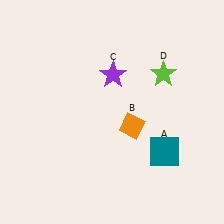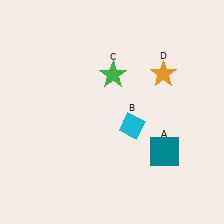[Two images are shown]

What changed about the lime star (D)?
In Image 1, D is lime. In Image 2, it changed to orange.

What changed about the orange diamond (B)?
In Image 1, B is orange. In Image 2, it changed to cyan.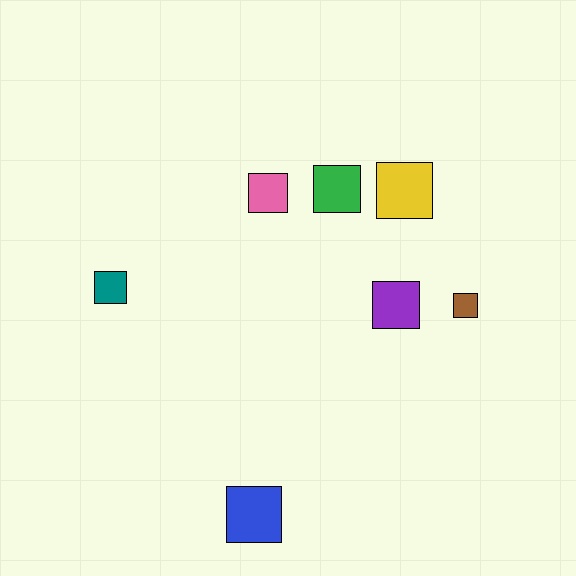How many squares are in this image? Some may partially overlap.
There are 7 squares.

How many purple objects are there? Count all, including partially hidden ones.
There is 1 purple object.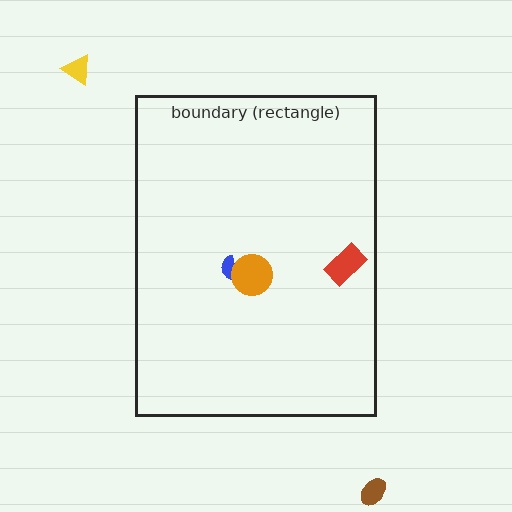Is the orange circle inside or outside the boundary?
Inside.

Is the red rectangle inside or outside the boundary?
Inside.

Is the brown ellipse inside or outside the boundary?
Outside.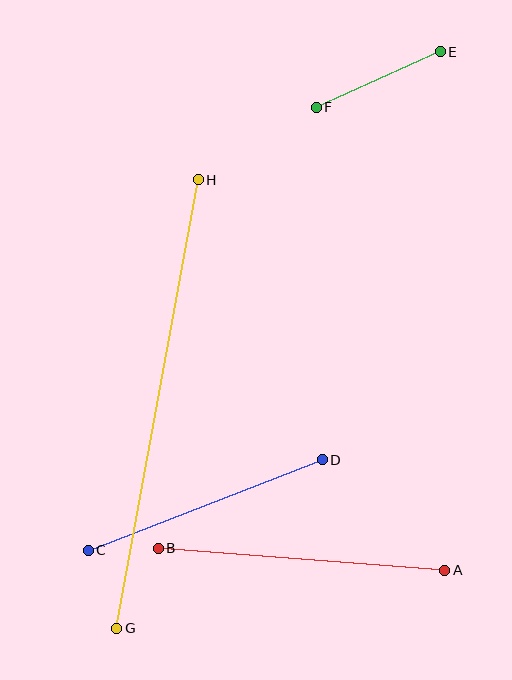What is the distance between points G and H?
The distance is approximately 456 pixels.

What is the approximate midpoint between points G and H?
The midpoint is at approximately (157, 404) pixels.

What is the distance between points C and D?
The distance is approximately 251 pixels.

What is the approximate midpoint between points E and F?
The midpoint is at approximately (378, 80) pixels.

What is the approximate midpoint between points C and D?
The midpoint is at approximately (205, 505) pixels.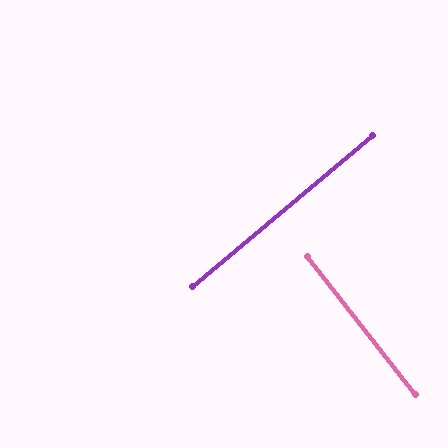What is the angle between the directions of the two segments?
Approximately 88 degrees.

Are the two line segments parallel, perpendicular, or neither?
Perpendicular — they meet at approximately 88°.